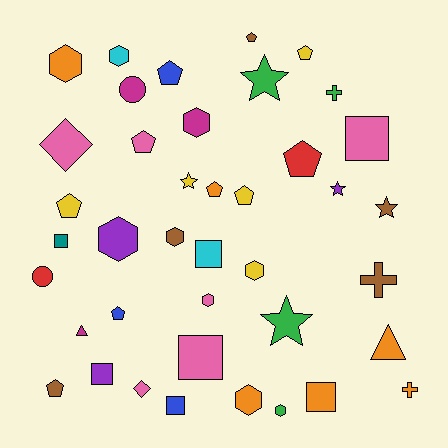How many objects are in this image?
There are 40 objects.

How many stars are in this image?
There are 5 stars.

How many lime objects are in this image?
There are no lime objects.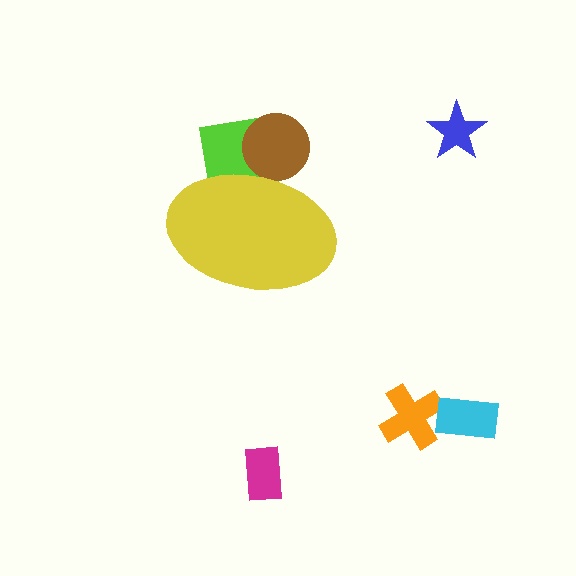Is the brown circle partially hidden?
Yes, the brown circle is partially hidden behind the yellow ellipse.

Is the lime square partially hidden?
Yes, the lime square is partially hidden behind the yellow ellipse.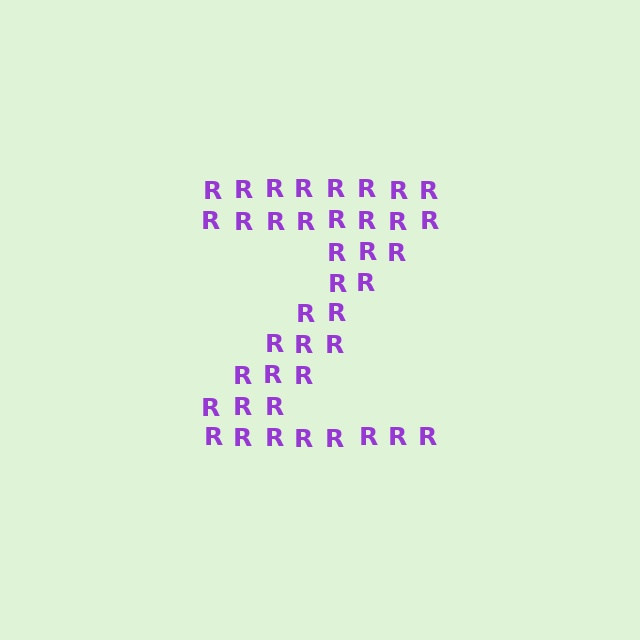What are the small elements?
The small elements are letter R's.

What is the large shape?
The large shape is the letter Z.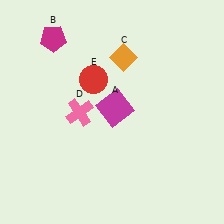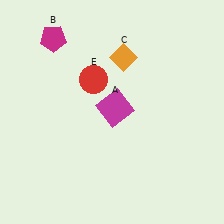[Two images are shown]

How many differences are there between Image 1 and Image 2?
There is 1 difference between the two images.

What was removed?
The pink cross (D) was removed in Image 2.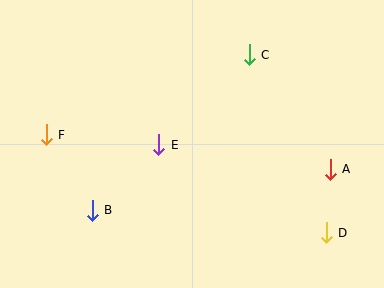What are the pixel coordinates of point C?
Point C is at (249, 55).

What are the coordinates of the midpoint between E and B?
The midpoint between E and B is at (125, 178).